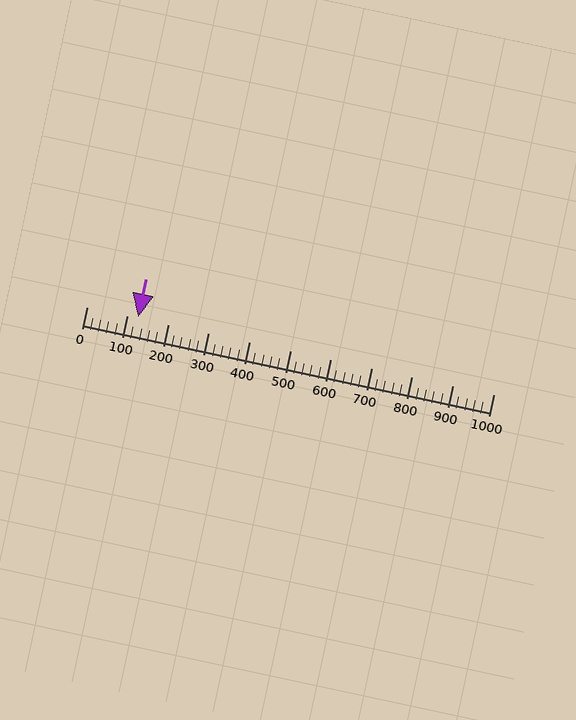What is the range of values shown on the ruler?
The ruler shows values from 0 to 1000.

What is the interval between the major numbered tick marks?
The major tick marks are spaced 100 units apart.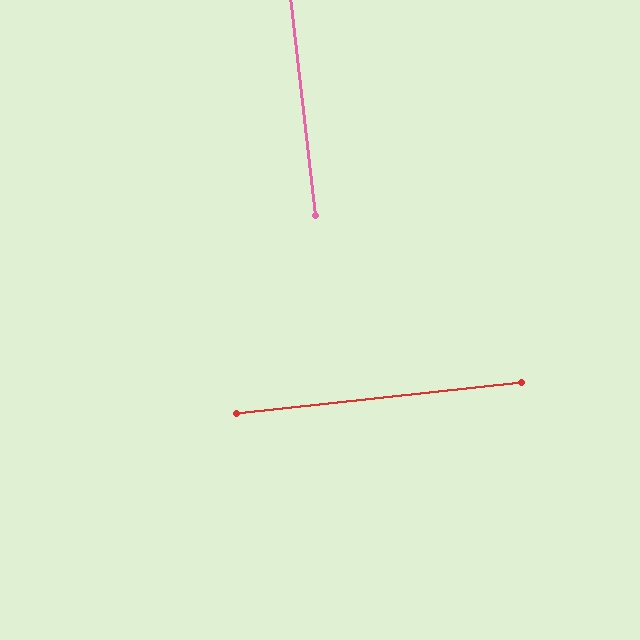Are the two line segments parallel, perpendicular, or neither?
Perpendicular — they meet at approximately 90°.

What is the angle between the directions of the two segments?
Approximately 90 degrees.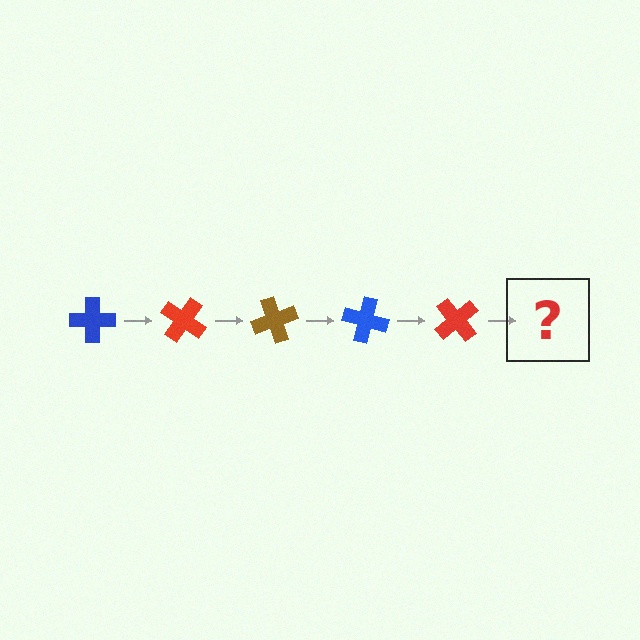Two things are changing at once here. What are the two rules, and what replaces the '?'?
The two rules are that it rotates 35 degrees each step and the color cycles through blue, red, and brown. The '?' should be a brown cross, rotated 175 degrees from the start.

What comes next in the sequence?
The next element should be a brown cross, rotated 175 degrees from the start.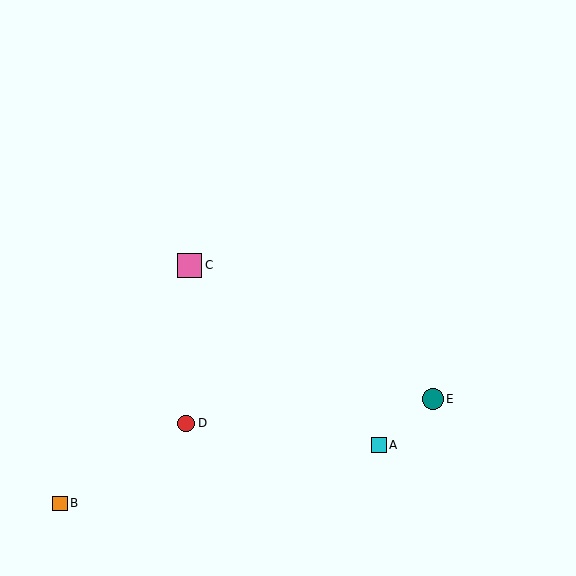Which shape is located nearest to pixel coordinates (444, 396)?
The teal circle (labeled E) at (433, 399) is nearest to that location.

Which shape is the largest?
The pink square (labeled C) is the largest.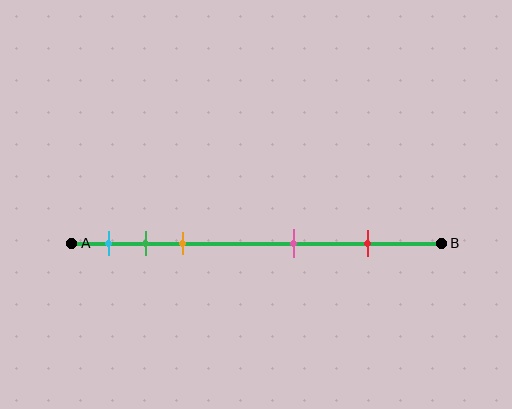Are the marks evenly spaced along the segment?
No, the marks are not evenly spaced.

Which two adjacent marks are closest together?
The green and orange marks are the closest adjacent pair.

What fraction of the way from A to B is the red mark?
The red mark is approximately 80% (0.8) of the way from A to B.